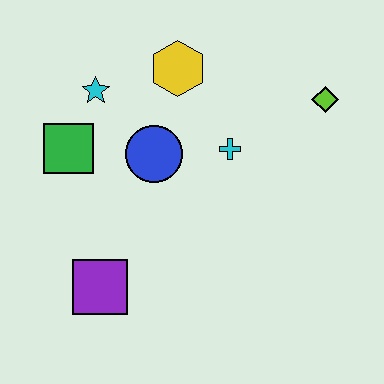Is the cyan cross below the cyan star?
Yes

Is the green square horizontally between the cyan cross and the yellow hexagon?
No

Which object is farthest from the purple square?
The lime diamond is farthest from the purple square.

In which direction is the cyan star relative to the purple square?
The cyan star is above the purple square.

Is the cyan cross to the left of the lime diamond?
Yes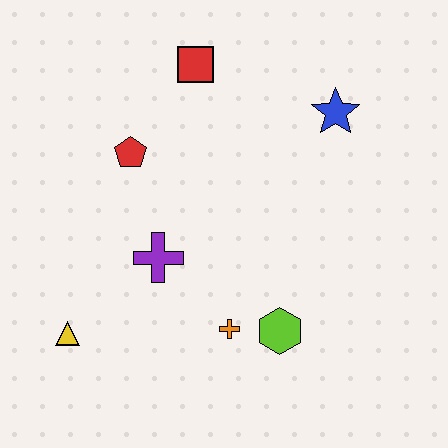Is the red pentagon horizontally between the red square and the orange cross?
No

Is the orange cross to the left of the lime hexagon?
Yes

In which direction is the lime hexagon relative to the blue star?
The lime hexagon is below the blue star.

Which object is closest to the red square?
The red pentagon is closest to the red square.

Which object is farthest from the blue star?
The yellow triangle is farthest from the blue star.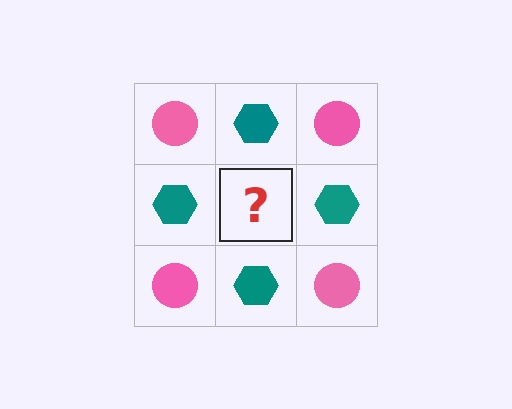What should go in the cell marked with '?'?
The missing cell should contain a pink circle.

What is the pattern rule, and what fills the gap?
The rule is that it alternates pink circle and teal hexagon in a checkerboard pattern. The gap should be filled with a pink circle.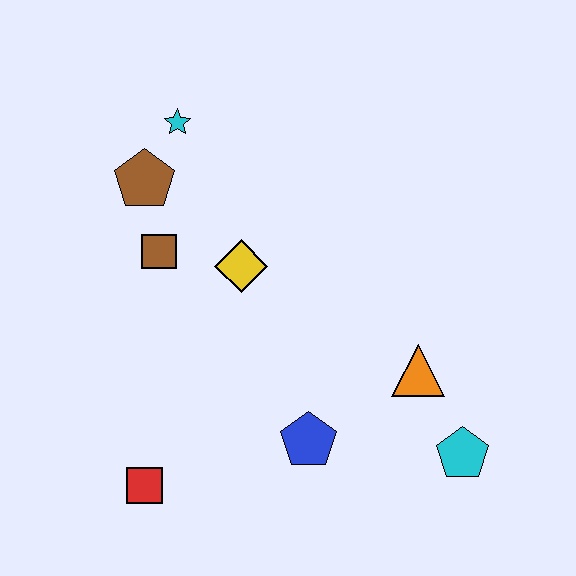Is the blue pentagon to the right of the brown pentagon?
Yes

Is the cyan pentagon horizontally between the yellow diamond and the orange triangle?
No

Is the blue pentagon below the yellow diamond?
Yes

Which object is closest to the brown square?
The brown pentagon is closest to the brown square.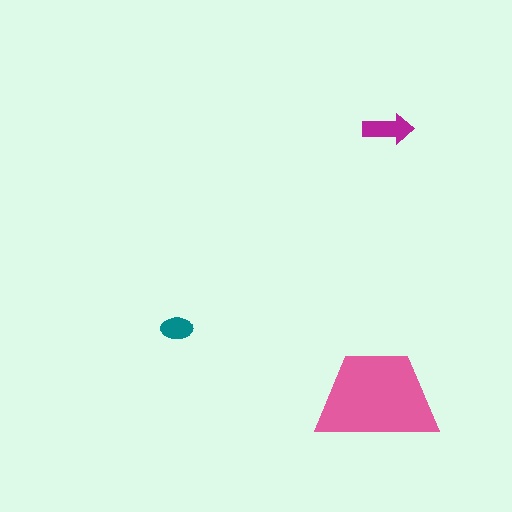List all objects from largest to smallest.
The pink trapezoid, the magenta arrow, the teal ellipse.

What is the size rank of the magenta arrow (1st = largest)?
2nd.